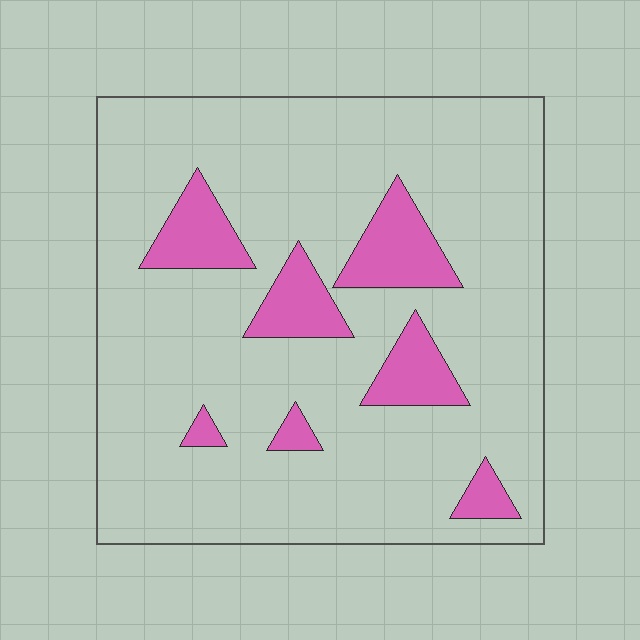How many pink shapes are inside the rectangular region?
7.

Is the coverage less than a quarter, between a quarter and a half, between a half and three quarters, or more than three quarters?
Less than a quarter.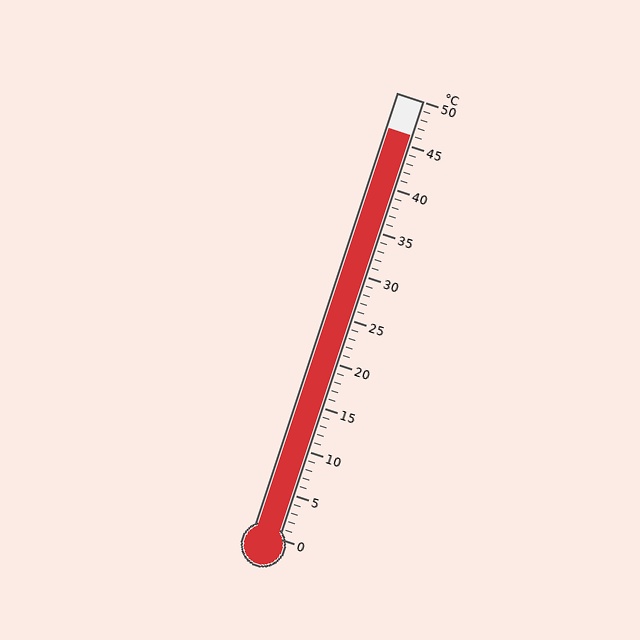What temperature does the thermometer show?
The thermometer shows approximately 46°C.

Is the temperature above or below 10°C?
The temperature is above 10°C.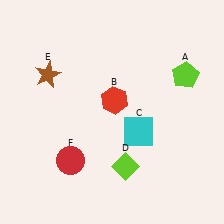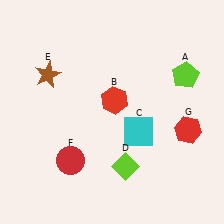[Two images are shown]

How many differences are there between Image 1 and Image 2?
There is 1 difference between the two images.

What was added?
A red hexagon (G) was added in Image 2.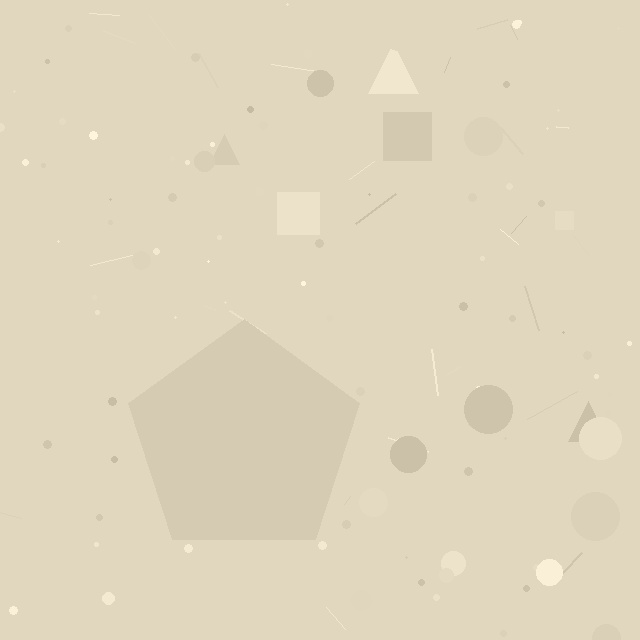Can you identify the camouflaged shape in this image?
The camouflaged shape is a pentagon.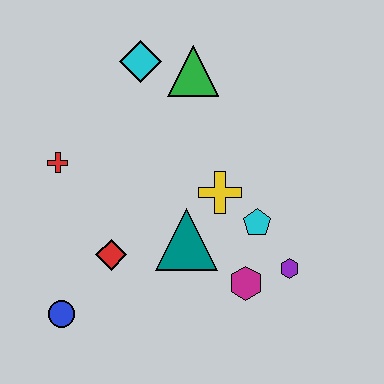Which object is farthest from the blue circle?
The green triangle is farthest from the blue circle.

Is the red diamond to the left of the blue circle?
No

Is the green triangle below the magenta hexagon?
No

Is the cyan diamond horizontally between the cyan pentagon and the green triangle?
No